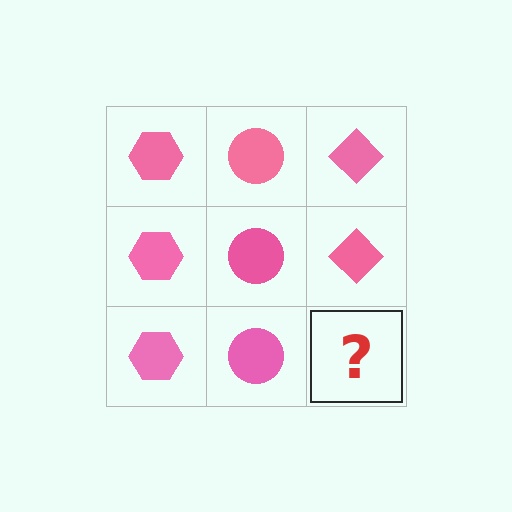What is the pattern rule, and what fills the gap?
The rule is that each column has a consistent shape. The gap should be filled with a pink diamond.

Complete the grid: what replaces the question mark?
The question mark should be replaced with a pink diamond.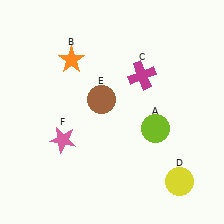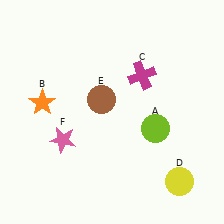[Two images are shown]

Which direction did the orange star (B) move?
The orange star (B) moved down.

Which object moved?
The orange star (B) moved down.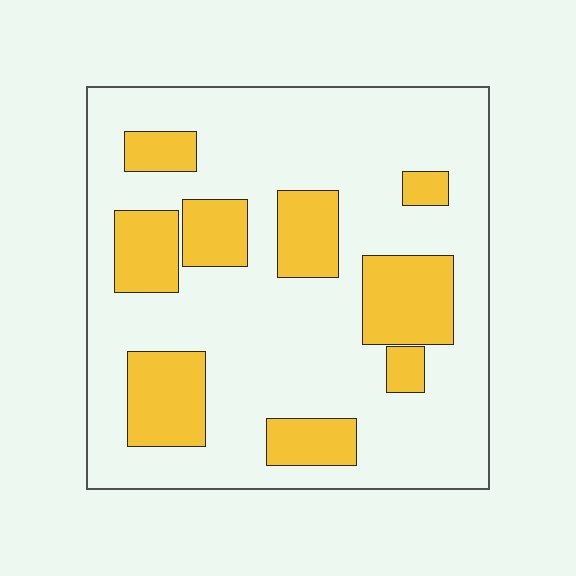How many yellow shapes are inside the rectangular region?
9.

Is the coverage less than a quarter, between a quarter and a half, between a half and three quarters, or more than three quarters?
Between a quarter and a half.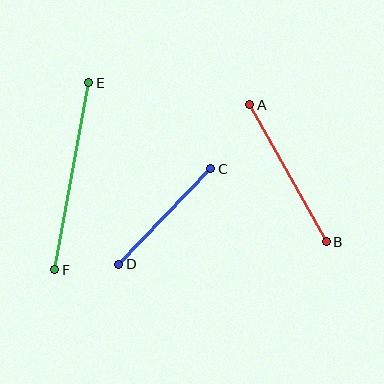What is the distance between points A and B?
The distance is approximately 157 pixels.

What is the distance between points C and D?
The distance is approximately 133 pixels.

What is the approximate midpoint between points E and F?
The midpoint is at approximately (72, 176) pixels.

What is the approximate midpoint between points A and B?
The midpoint is at approximately (288, 173) pixels.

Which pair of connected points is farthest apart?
Points E and F are farthest apart.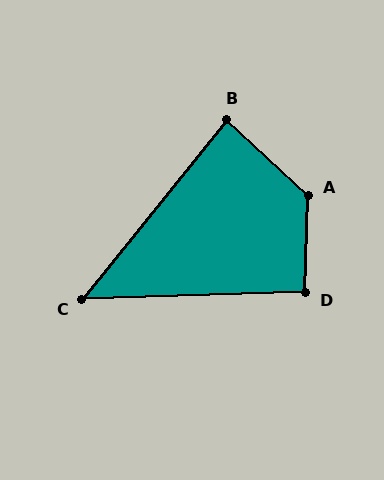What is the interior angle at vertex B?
Approximately 86 degrees (approximately right).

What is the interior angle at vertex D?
Approximately 94 degrees (approximately right).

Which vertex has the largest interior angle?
A, at approximately 131 degrees.